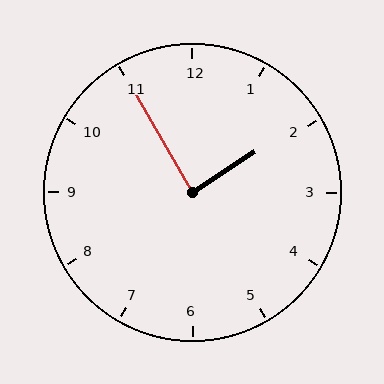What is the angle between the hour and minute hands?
Approximately 88 degrees.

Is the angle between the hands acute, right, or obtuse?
It is right.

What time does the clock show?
1:55.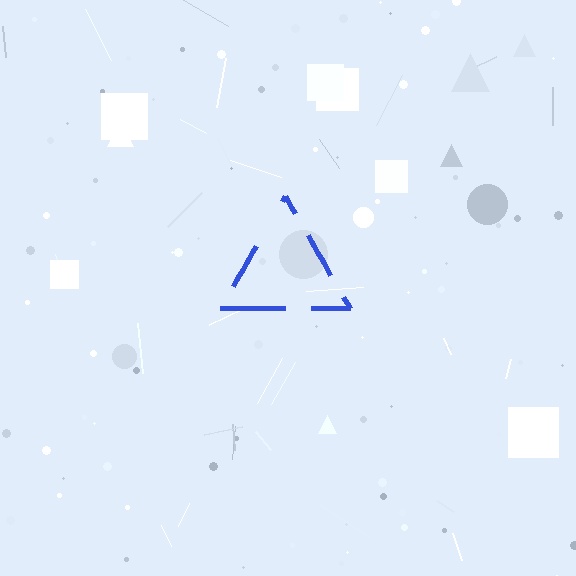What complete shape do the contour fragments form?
The contour fragments form a triangle.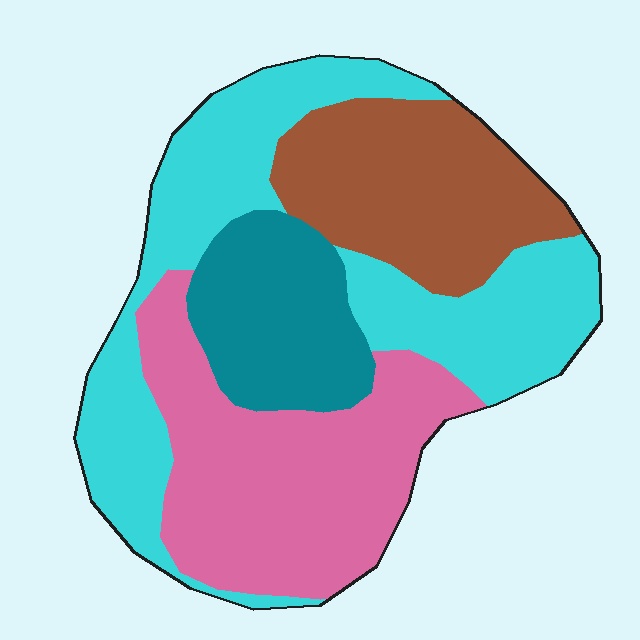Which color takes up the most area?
Cyan, at roughly 35%.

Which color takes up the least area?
Teal, at roughly 15%.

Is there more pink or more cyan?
Cyan.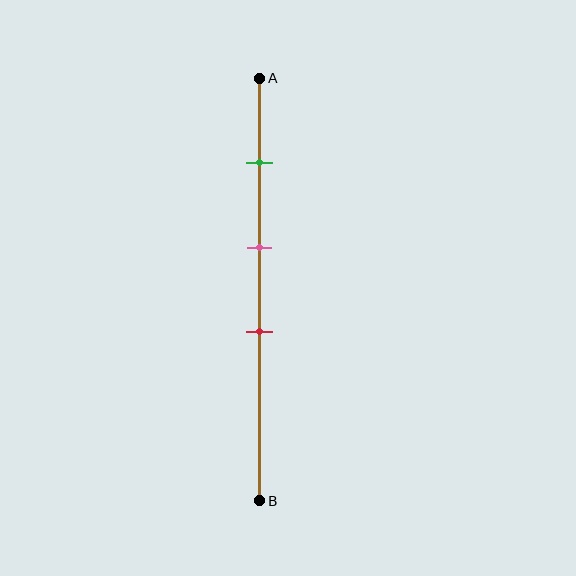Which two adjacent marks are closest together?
The pink and red marks are the closest adjacent pair.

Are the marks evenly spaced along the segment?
Yes, the marks are approximately evenly spaced.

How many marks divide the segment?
There are 3 marks dividing the segment.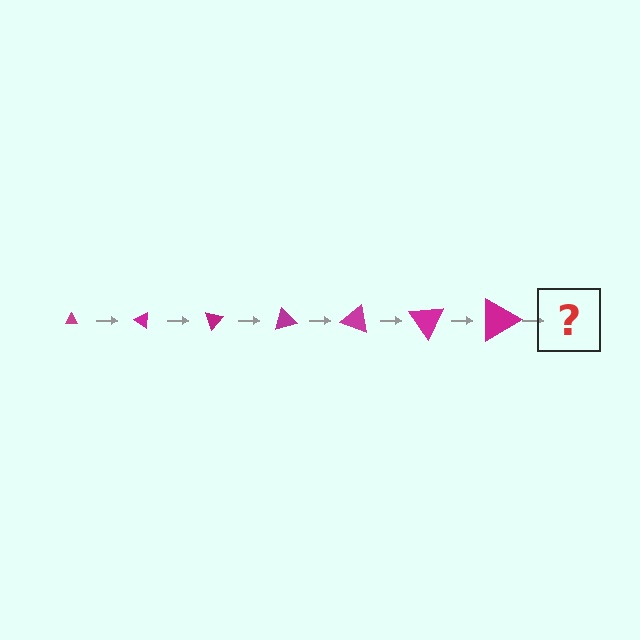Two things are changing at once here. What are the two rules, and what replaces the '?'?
The two rules are that the triangle grows larger each step and it rotates 35 degrees each step. The '?' should be a triangle, larger than the previous one and rotated 245 degrees from the start.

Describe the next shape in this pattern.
It should be a triangle, larger than the previous one and rotated 245 degrees from the start.